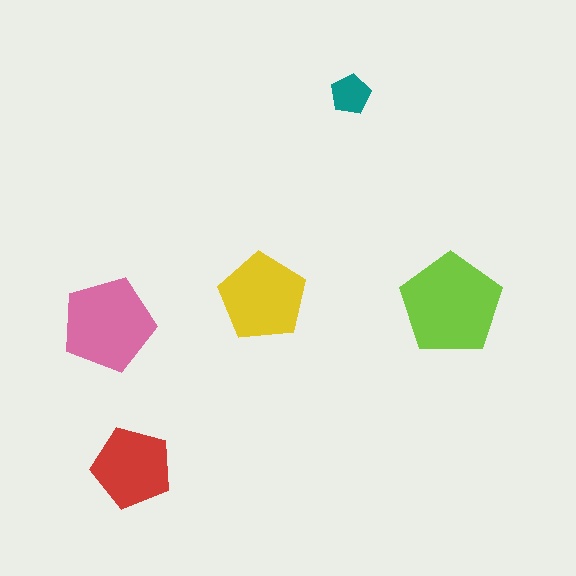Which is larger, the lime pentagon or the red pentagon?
The lime one.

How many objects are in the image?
There are 5 objects in the image.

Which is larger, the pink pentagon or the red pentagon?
The pink one.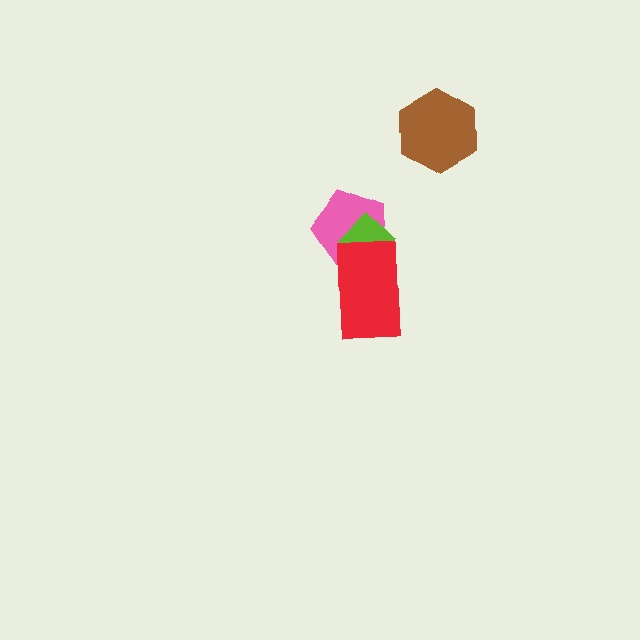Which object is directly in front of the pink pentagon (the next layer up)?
The lime diamond is directly in front of the pink pentagon.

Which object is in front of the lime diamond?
The red rectangle is in front of the lime diamond.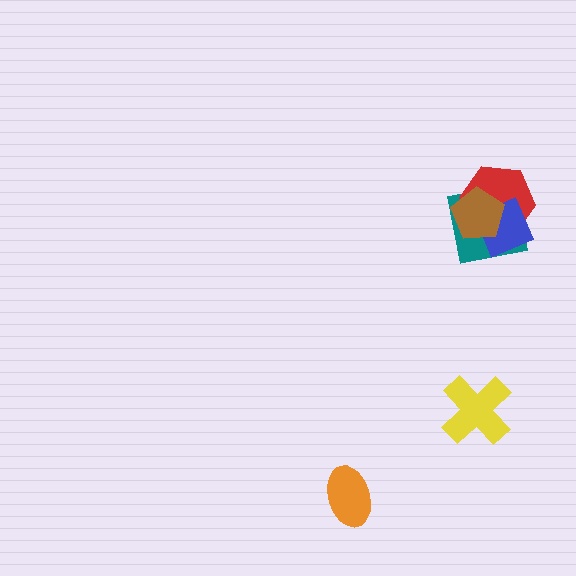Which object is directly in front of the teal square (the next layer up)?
The red hexagon is directly in front of the teal square.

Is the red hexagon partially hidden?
Yes, it is partially covered by another shape.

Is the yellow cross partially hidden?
No, no other shape covers it.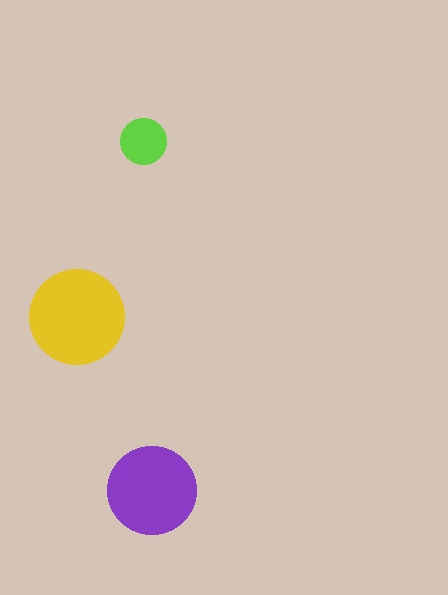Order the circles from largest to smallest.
the yellow one, the purple one, the lime one.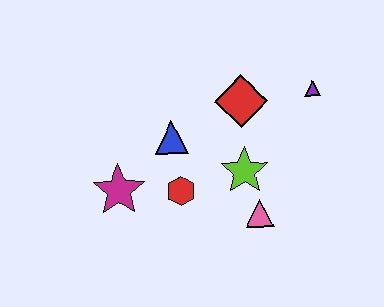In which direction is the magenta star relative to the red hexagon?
The magenta star is to the left of the red hexagon.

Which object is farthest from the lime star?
The magenta star is farthest from the lime star.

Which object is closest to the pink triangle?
The lime star is closest to the pink triangle.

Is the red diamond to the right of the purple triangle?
No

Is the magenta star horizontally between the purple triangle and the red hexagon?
No